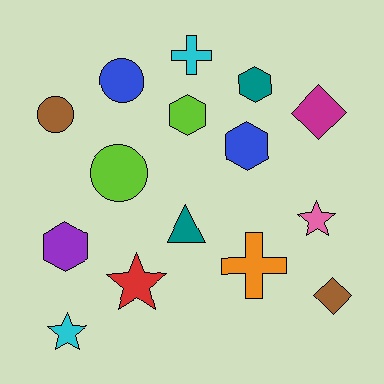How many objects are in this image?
There are 15 objects.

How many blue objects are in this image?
There are 2 blue objects.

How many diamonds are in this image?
There are 2 diamonds.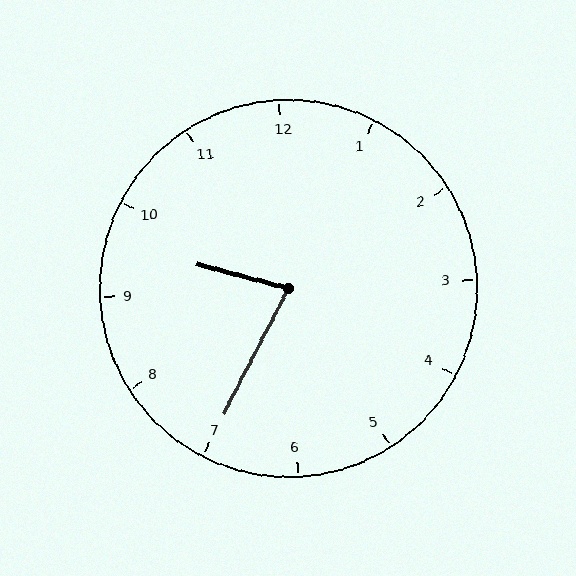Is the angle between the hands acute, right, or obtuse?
It is acute.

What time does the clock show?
9:35.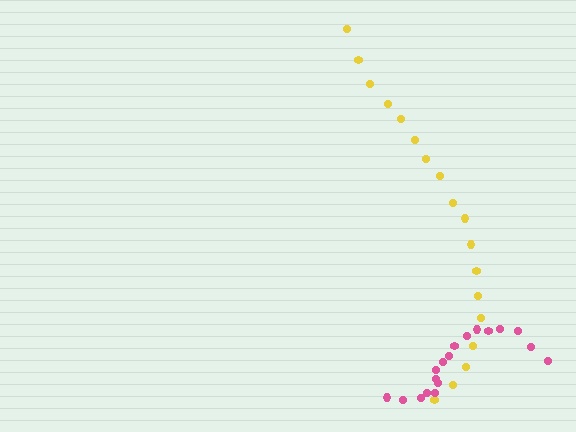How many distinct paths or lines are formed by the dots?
There are 2 distinct paths.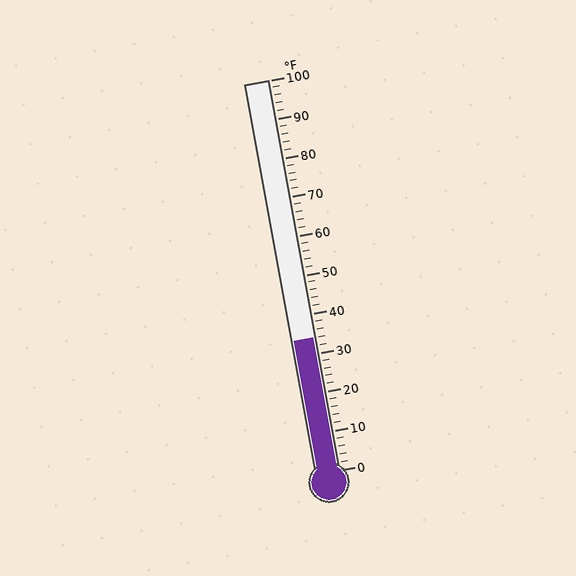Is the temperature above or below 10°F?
The temperature is above 10°F.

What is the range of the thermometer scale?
The thermometer scale ranges from 0°F to 100°F.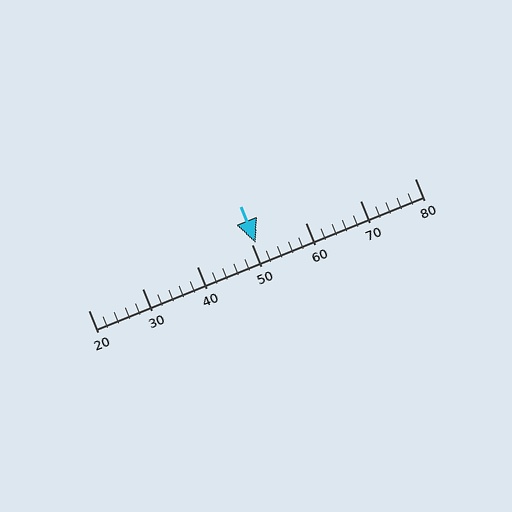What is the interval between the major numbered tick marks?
The major tick marks are spaced 10 units apart.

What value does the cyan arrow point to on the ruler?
The cyan arrow points to approximately 51.